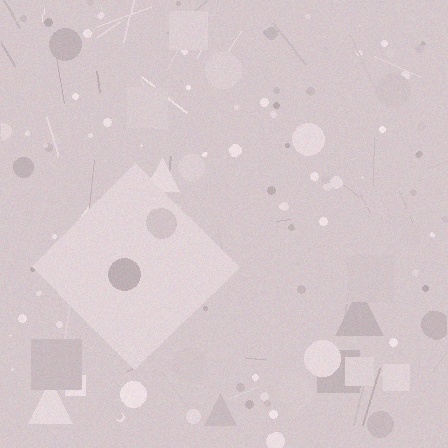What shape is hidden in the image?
A diamond is hidden in the image.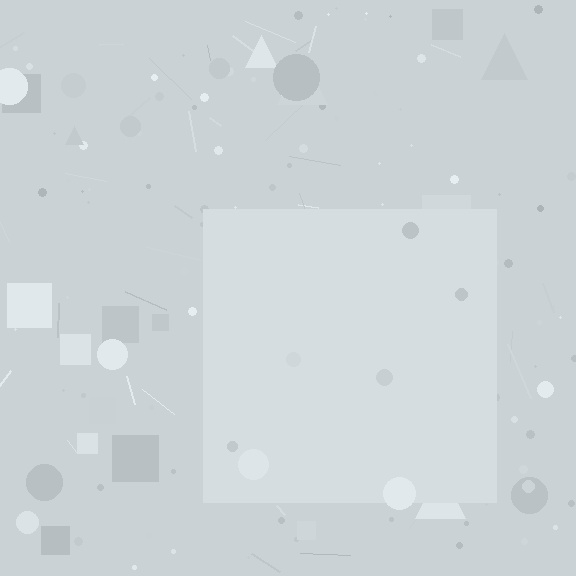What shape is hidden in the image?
A square is hidden in the image.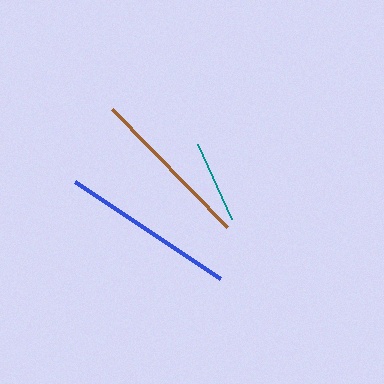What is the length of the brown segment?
The brown segment is approximately 165 pixels long.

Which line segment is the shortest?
The teal line is the shortest at approximately 83 pixels.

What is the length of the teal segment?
The teal segment is approximately 83 pixels long.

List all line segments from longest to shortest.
From longest to shortest: blue, brown, teal.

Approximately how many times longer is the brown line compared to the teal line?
The brown line is approximately 2.0 times the length of the teal line.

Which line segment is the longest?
The blue line is the longest at approximately 174 pixels.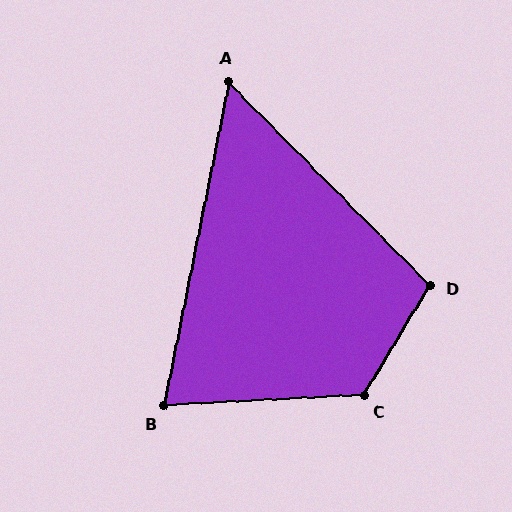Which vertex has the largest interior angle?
C, at approximately 124 degrees.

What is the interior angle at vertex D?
Approximately 105 degrees (obtuse).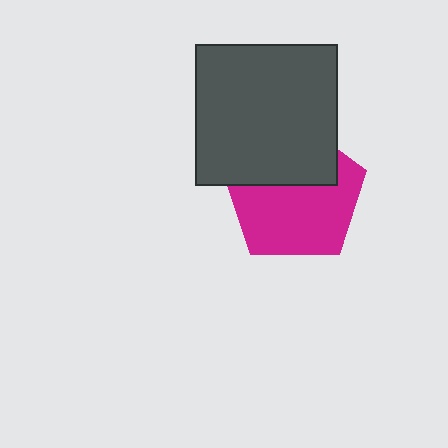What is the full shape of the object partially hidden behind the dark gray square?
The partially hidden object is a magenta pentagon.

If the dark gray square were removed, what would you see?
You would see the complete magenta pentagon.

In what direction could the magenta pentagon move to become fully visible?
The magenta pentagon could move down. That would shift it out from behind the dark gray square entirely.